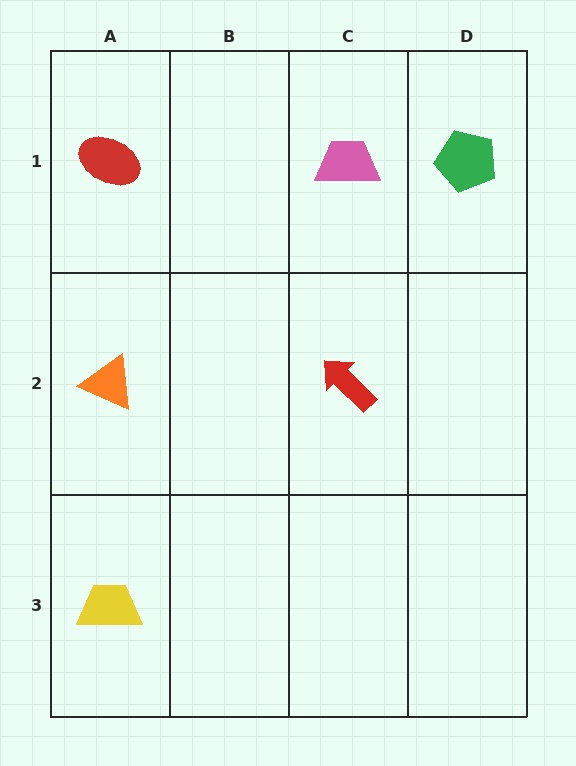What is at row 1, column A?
A red ellipse.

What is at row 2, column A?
An orange triangle.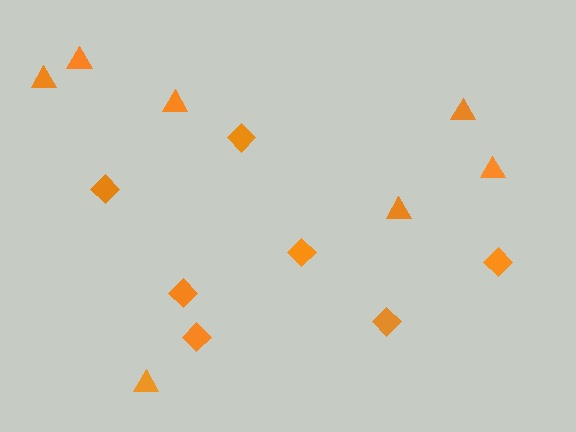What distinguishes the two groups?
There are 2 groups: one group of diamonds (7) and one group of triangles (7).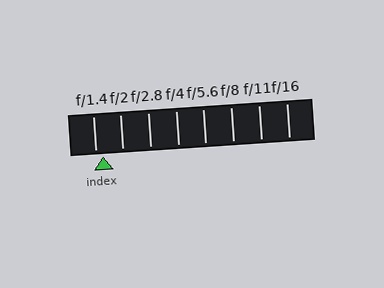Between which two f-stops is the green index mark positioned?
The index mark is between f/1.4 and f/2.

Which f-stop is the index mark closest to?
The index mark is closest to f/1.4.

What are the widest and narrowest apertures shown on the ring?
The widest aperture shown is f/1.4 and the narrowest is f/16.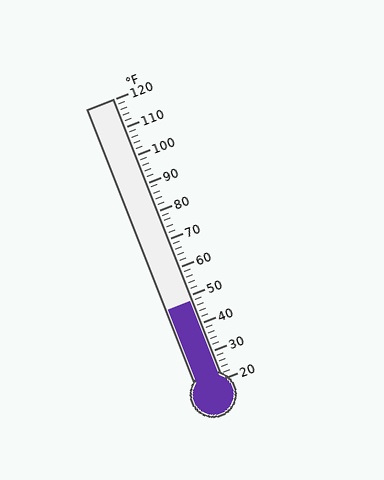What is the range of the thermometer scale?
The thermometer scale ranges from 20°F to 120°F.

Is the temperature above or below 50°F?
The temperature is below 50°F.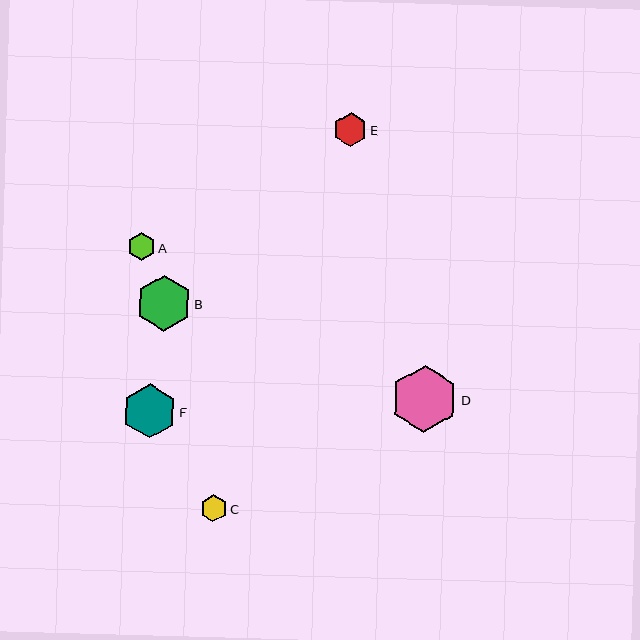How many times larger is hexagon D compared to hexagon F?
Hexagon D is approximately 1.2 times the size of hexagon F.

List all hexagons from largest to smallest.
From largest to smallest: D, B, F, E, A, C.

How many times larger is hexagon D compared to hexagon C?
Hexagon D is approximately 2.5 times the size of hexagon C.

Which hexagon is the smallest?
Hexagon C is the smallest with a size of approximately 27 pixels.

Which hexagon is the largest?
Hexagon D is the largest with a size of approximately 67 pixels.